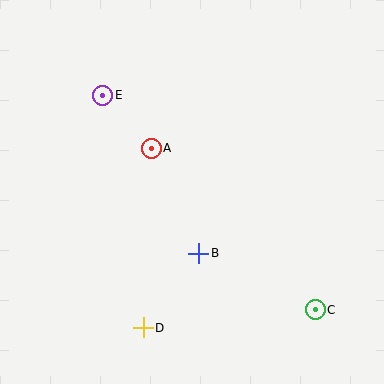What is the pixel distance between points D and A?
The distance between D and A is 180 pixels.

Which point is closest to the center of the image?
Point A at (151, 148) is closest to the center.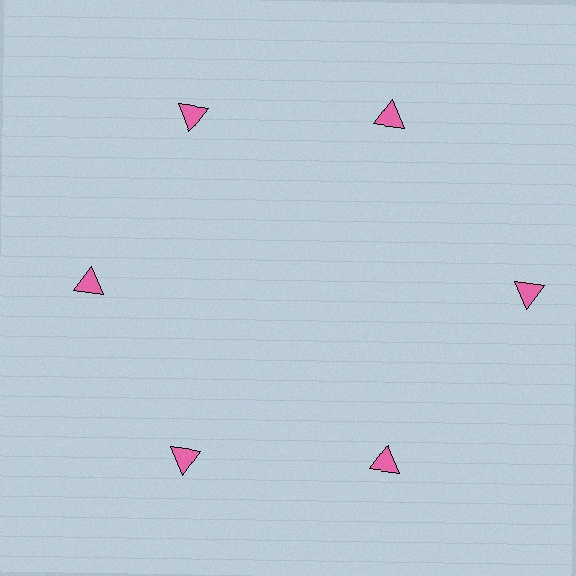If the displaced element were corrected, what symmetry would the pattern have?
It would have 6-fold rotational symmetry — the pattern would map onto itself every 60 degrees.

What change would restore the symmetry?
The symmetry would be restored by moving it inward, back onto the ring so that all 6 triangles sit at equal angles and equal distance from the center.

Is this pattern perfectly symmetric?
No. The 6 pink triangles are arranged in a ring, but one element near the 3 o'clock position is pushed outward from the center, breaking the 6-fold rotational symmetry.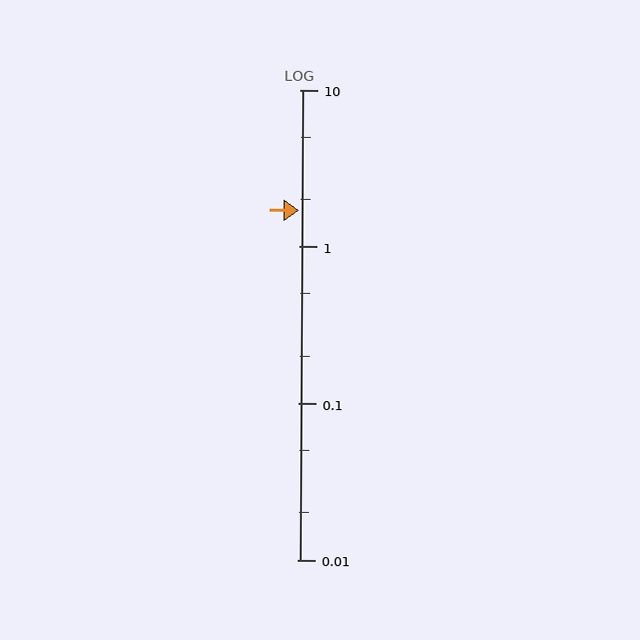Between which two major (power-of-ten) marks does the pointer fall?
The pointer is between 1 and 10.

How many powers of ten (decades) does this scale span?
The scale spans 3 decades, from 0.01 to 10.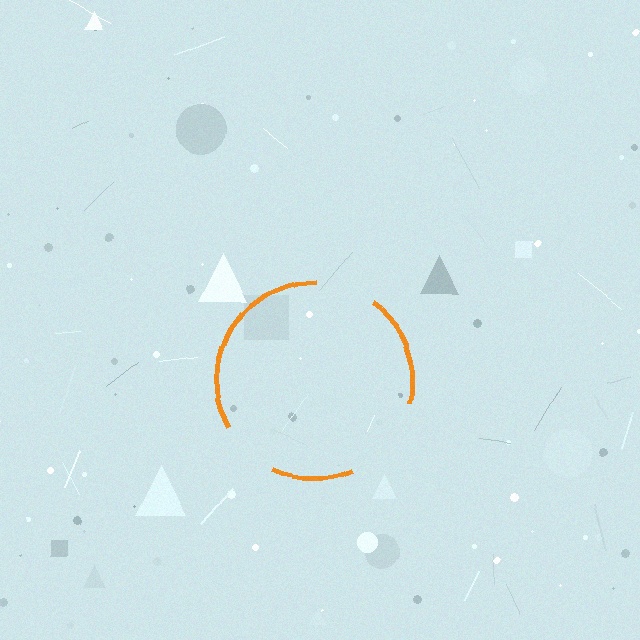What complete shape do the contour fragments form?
The contour fragments form a circle.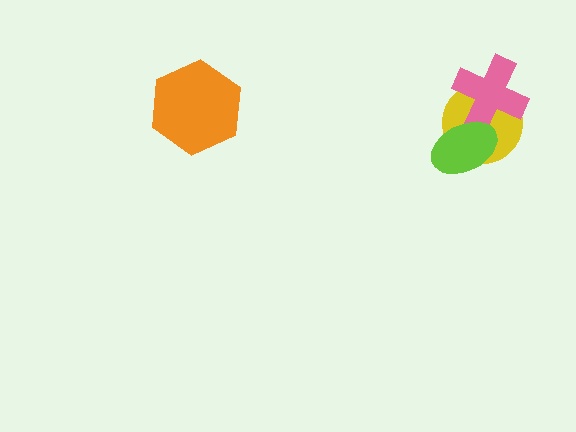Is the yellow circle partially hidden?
Yes, it is partially covered by another shape.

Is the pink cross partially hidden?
Yes, it is partially covered by another shape.